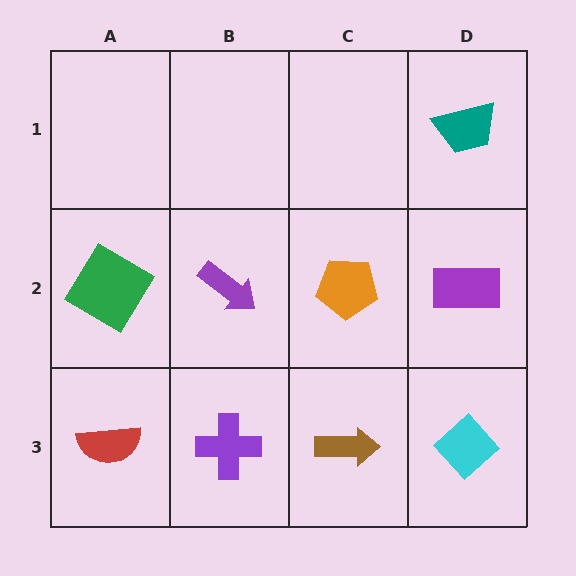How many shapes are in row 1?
1 shape.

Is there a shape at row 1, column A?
No, that cell is empty.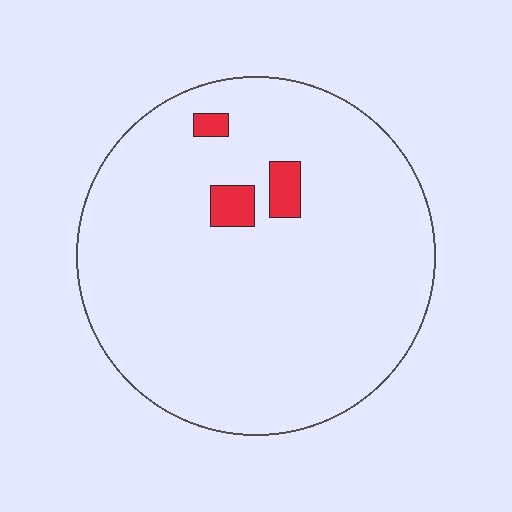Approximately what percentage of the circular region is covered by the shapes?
Approximately 5%.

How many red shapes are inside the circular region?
3.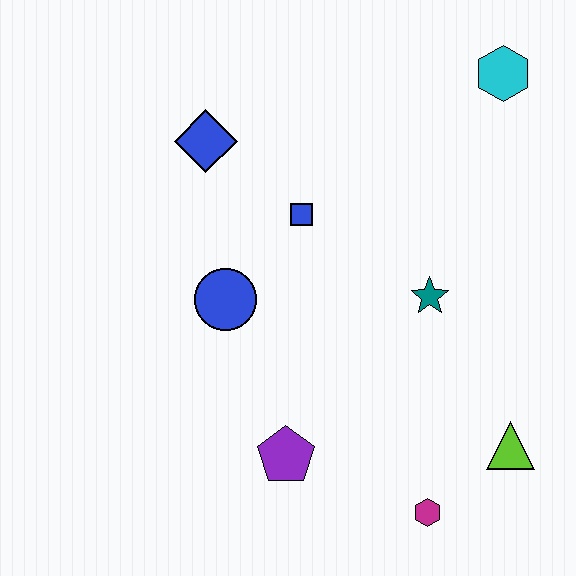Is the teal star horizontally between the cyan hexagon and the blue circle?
Yes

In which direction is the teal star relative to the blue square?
The teal star is to the right of the blue square.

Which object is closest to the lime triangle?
The magenta hexagon is closest to the lime triangle.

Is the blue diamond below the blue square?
No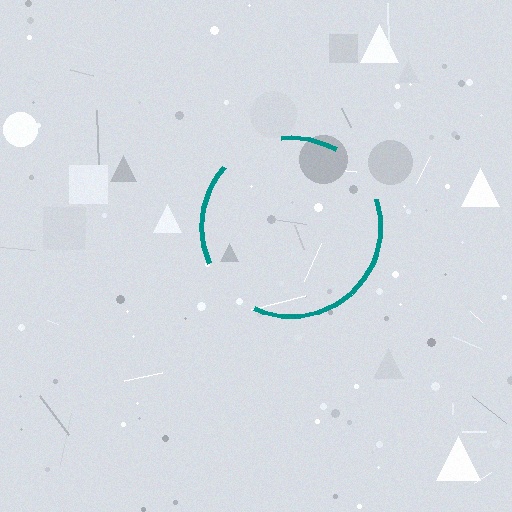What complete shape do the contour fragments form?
The contour fragments form a circle.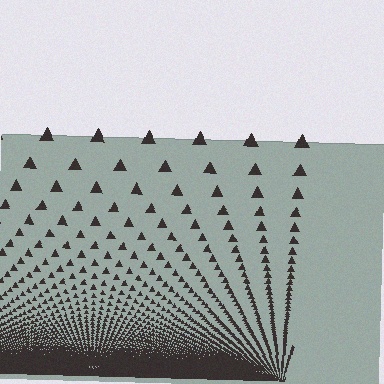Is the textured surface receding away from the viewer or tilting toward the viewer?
The surface appears to tilt toward the viewer. Texture elements get larger and sparser toward the top.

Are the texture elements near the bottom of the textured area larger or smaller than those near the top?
Smaller. The gradient is inverted — elements near the bottom are smaller and denser.